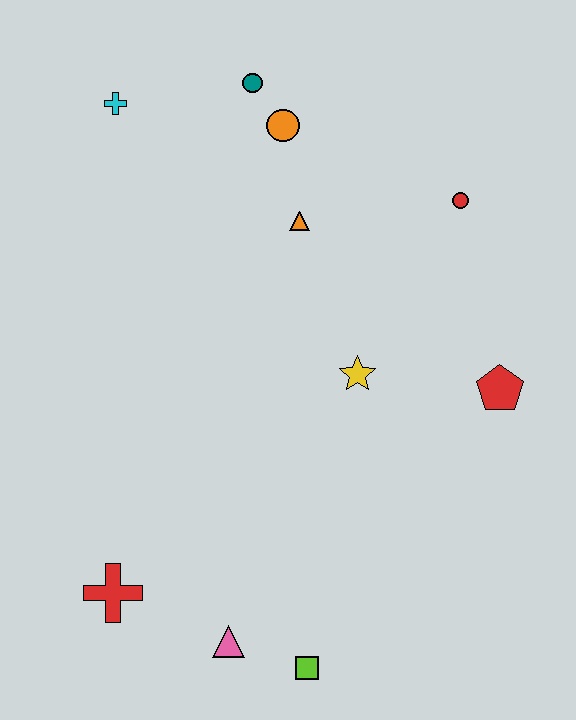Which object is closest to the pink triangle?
The lime square is closest to the pink triangle.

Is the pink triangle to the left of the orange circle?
Yes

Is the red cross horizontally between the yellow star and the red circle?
No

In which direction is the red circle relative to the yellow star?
The red circle is above the yellow star.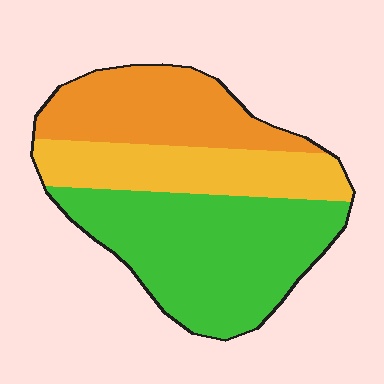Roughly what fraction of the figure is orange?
Orange takes up about one quarter (1/4) of the figure.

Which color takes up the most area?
Green, at roughly 45%.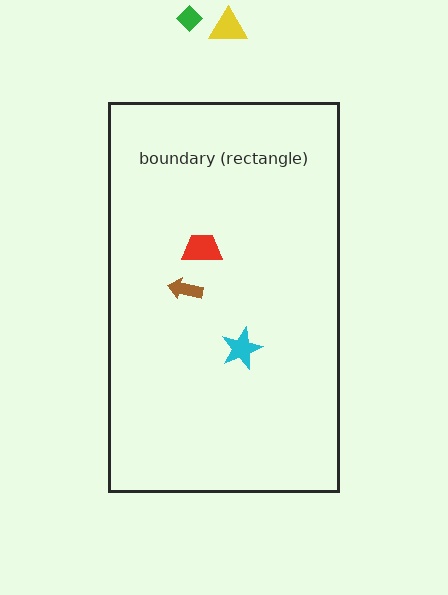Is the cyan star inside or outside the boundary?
Inside.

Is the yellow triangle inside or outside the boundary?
Outside.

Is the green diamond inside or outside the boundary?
Outside.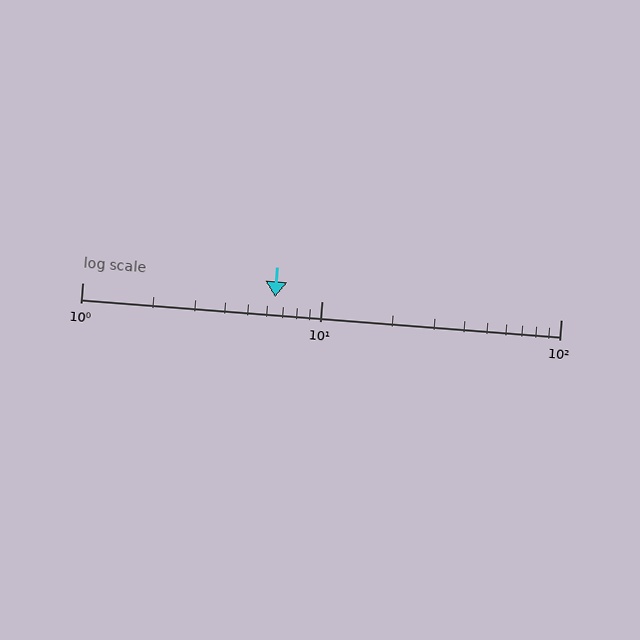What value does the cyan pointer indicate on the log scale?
The pointer indicates approximately 6.4.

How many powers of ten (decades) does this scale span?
The scale spans 2 decades, from 1 to 100.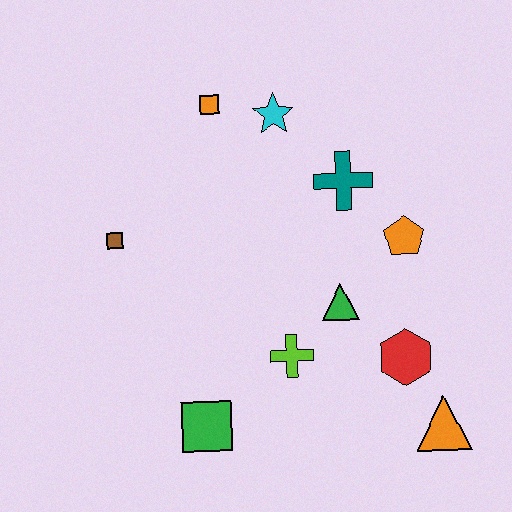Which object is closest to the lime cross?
The green triangle is closest to the lime cross.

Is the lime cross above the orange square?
No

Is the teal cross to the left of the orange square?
No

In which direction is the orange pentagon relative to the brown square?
The orange pentagon is to the right of the brown square.